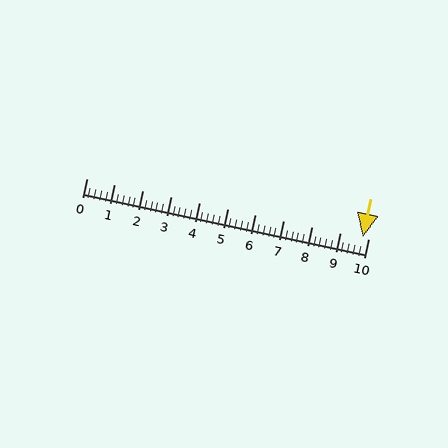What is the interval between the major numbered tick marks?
The major tick marks are spaced 1 units apart.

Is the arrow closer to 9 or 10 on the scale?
The arrow is closer to 10.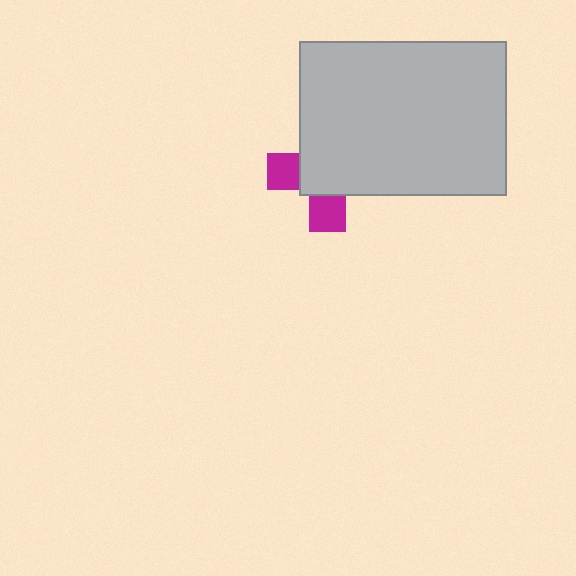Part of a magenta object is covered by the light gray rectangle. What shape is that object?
It is a cross.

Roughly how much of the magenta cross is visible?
A small part of it is visible (roughly 33%).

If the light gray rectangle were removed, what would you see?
You would see the complete magenta cross.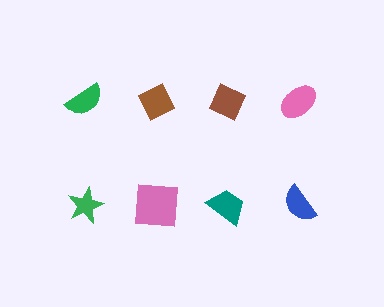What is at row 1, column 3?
A brown diamond.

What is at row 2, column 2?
A pink square.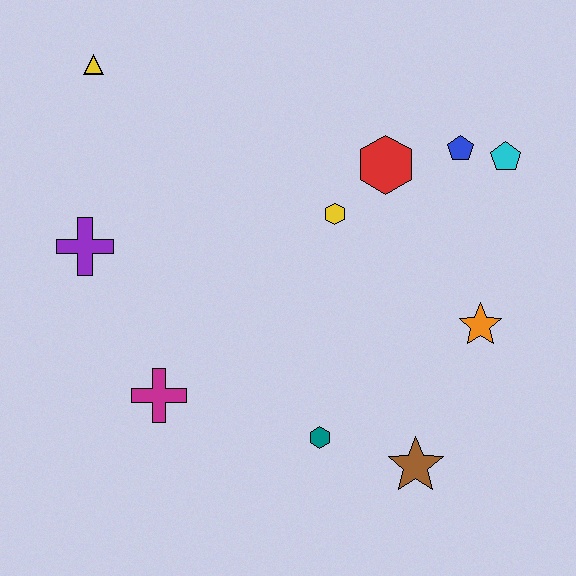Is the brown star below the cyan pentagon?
Yes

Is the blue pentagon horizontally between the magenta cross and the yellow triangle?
No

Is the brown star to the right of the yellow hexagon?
Yes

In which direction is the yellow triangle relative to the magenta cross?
The yellow triangle is above the magenta cross.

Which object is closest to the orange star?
The brown star is closest to the orange star.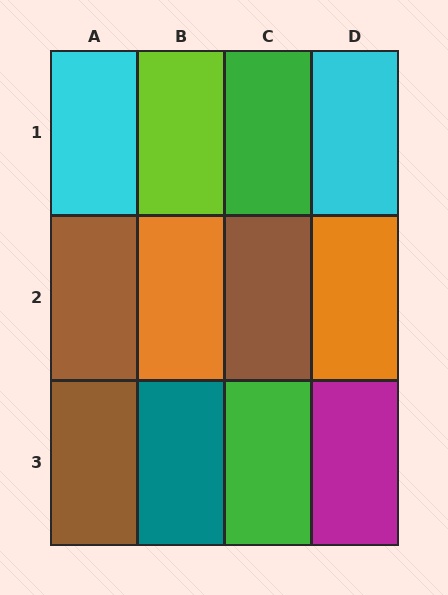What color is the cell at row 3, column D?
Magenta.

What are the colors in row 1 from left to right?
Cyan, lime, green, cyan.